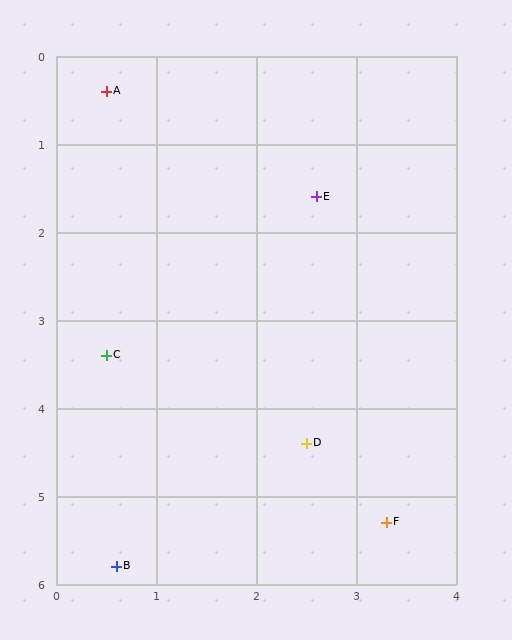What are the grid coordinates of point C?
Point C is at approximately (0.5, 3.4).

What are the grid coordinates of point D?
Point D is at approximately (2.5, 4.4).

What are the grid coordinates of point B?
Point B is at approximately (0.6, 5.8).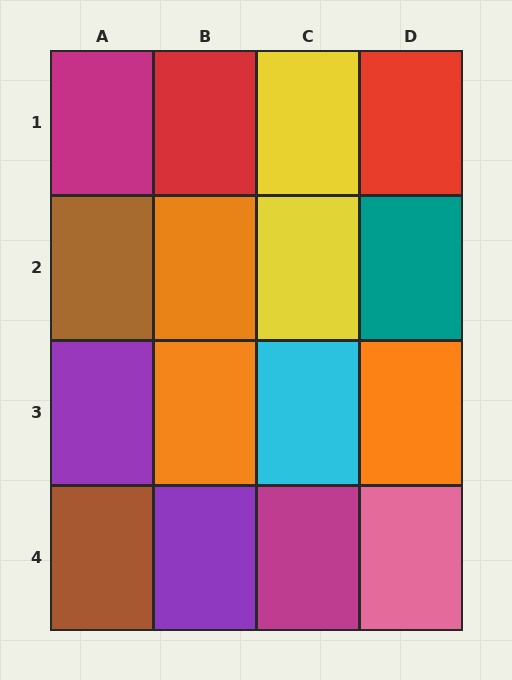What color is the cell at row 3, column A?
Purple.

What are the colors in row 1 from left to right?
Magenta, red, yellow, red.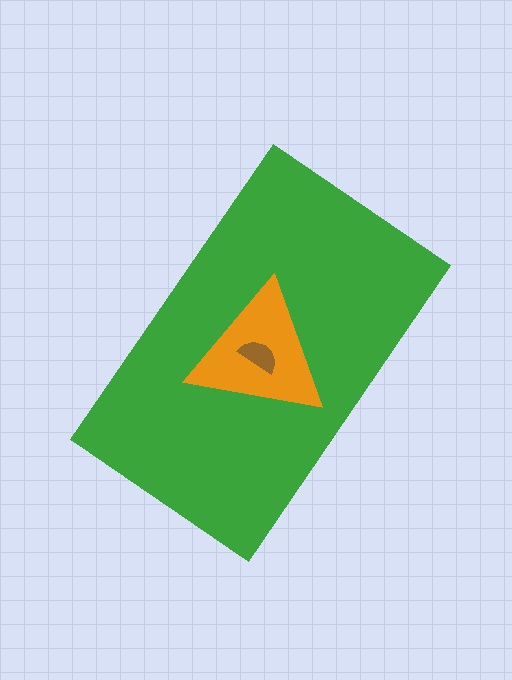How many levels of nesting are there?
3.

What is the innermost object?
The brown semicircle.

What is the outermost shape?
The green rectangle.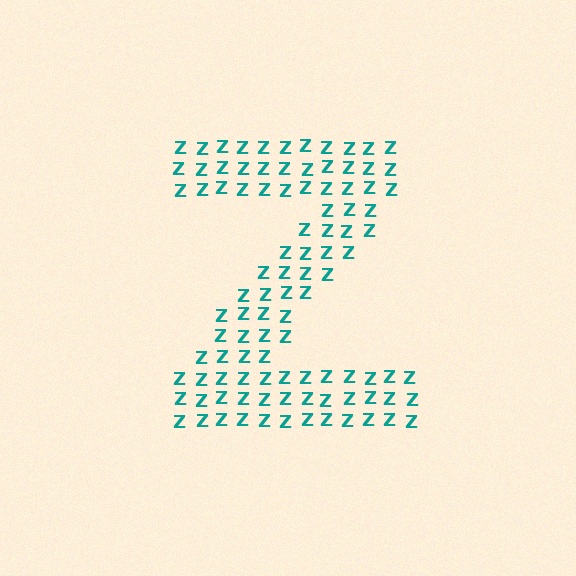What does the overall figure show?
The overall figure shows the letter Z.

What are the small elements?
The small elements are letter Z's.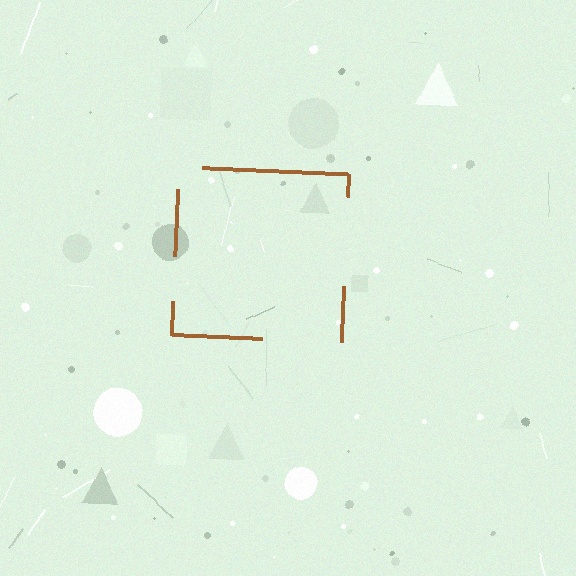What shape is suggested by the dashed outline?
The dashed outline suggests a square.